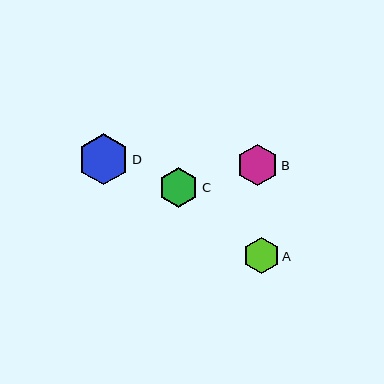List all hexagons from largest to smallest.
From largest to smallest: D, B, C, A.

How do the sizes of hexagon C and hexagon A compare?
Hexagon C and hexagon A are approximately the same size.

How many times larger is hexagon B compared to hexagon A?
Hexagon B is approximately 1.1 times the size of hexagon A.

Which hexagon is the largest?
Hexagon D is the largest with a size of approximately 51 pixels.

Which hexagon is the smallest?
Hexagon A is the smallest with a size of approximately 36 pixels.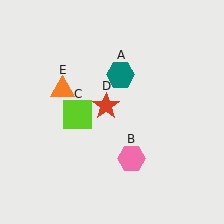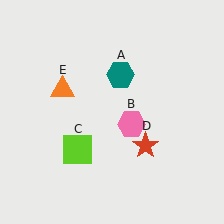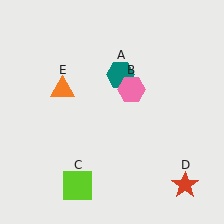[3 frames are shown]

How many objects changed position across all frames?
3 objects changed position: pink hexagon (object B), lime square (object C), red star (object D).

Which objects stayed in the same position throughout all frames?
Teal hexagon (object A) and orange triangle (object E) remained stationary.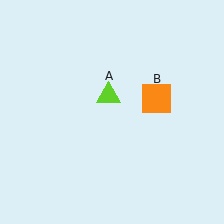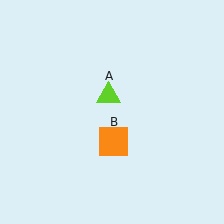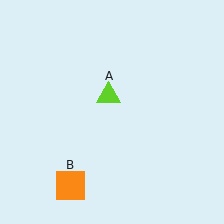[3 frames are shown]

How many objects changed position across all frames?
1 object changed position: orange square (object B).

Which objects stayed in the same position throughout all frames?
Lime triangle (object A) remained stationary.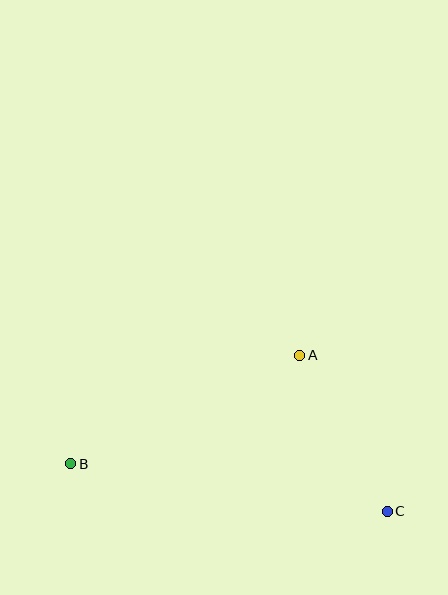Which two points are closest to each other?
Points A and C are closest to each other.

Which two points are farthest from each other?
Points B and C are farthest from each other.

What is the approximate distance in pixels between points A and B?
The distance between A and B is approximately 253 pixels.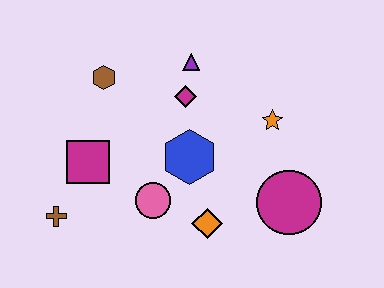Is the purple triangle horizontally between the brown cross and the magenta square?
No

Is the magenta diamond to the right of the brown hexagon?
Yes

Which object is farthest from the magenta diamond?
The brown cross is farthest from the magenta diamond.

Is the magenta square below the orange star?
Yes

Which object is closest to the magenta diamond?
The purple triangle is closest to the magenta diamond.